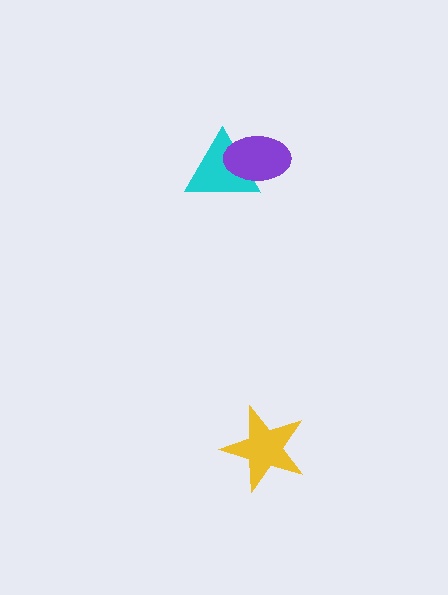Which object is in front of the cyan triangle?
The purple ellipse is in front of the cyan triangle.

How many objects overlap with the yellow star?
0 objects overlap with the yellow star.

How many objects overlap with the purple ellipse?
1 object overlaps with the purple ellipse.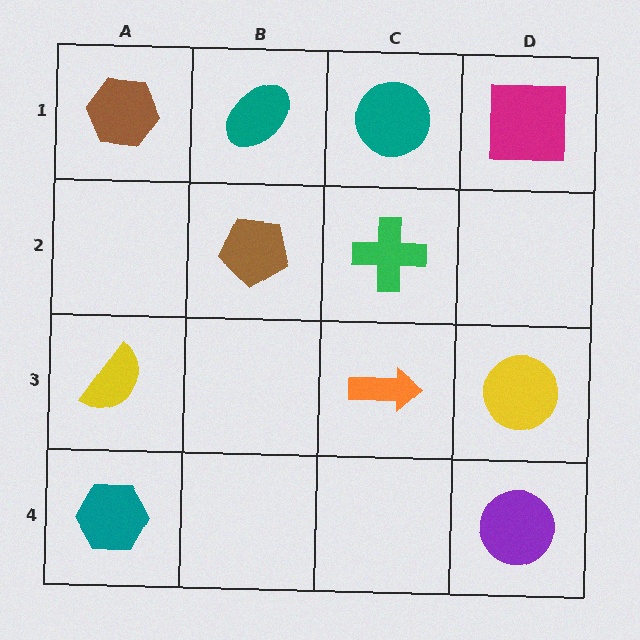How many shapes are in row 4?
2 shapes.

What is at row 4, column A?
A teal hexagon.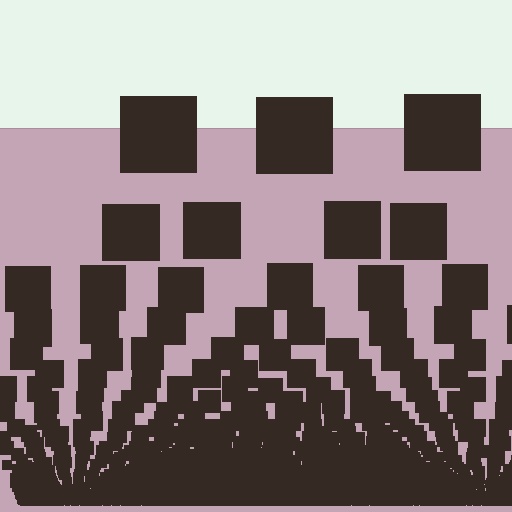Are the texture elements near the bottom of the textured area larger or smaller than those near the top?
Smaller. The gradient is inverted — elements near the bottom are smaller and denser.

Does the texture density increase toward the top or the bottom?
Density increases toward the bottom.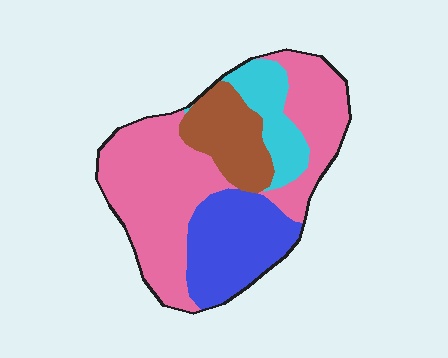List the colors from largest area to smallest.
From largest to smallest: pink, blue, brown, cyan.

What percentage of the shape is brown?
Brown covers 15% of the shape.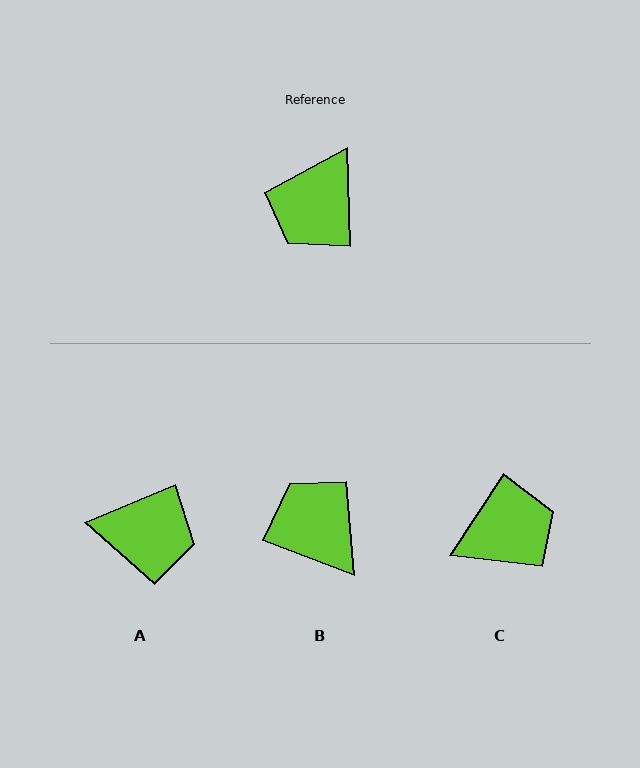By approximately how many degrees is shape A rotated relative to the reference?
Approximately 111 degrees counter-clockwise.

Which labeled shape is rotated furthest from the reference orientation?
C, about 145 degrees away.